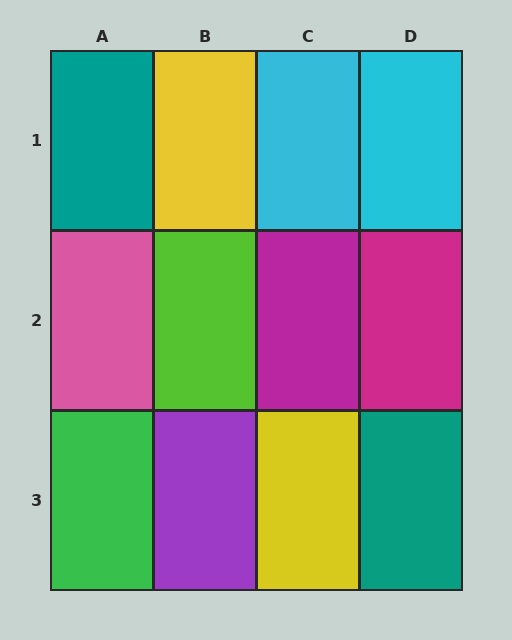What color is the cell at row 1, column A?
Teal.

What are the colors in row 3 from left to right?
Green, purple, yellow, teal.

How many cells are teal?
2 cells are teal.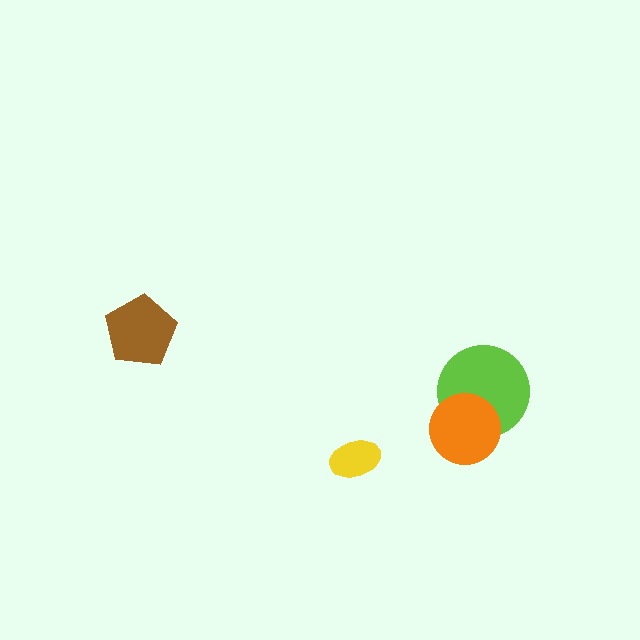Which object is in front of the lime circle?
The orange circle is in front of the lime circle.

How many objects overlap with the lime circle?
1 object overlaps with the lime circle.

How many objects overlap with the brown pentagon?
0 objects overlap with the brown pentagon.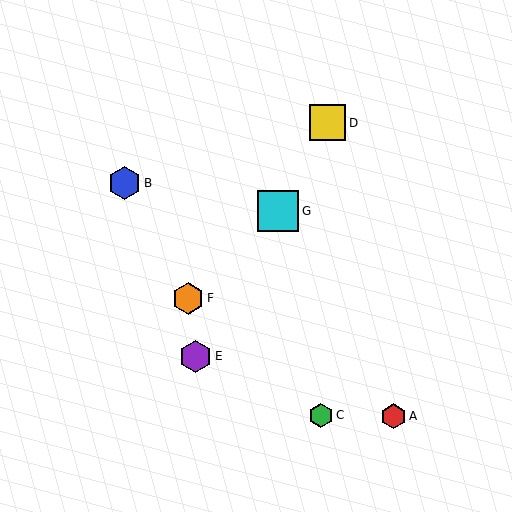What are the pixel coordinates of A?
Object A is at (393, 416).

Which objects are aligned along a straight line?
Objects D, E, G are aligned along a straight line.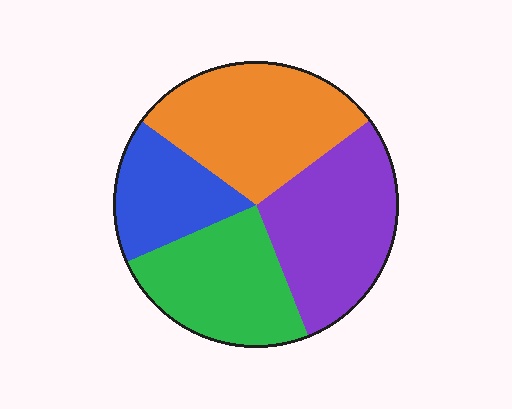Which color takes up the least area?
Blue, at roughly 15%.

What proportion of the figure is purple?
Purple takes up between a quarter and a half of the figure.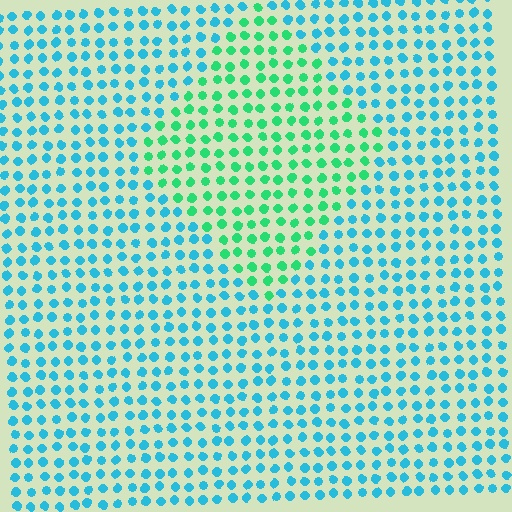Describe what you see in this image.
The image is filled with small cyan elements in a uniform arrangement. A diamond-shaped region is visible where the elements are tinted to a slightly different hue, forming a subtle color boundary.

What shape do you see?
I see a diamond.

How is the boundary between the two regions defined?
The boundary is defined purely by a slight shift in hue (about 47 degrees). Spacing, size, and orientation are identical on both sides.